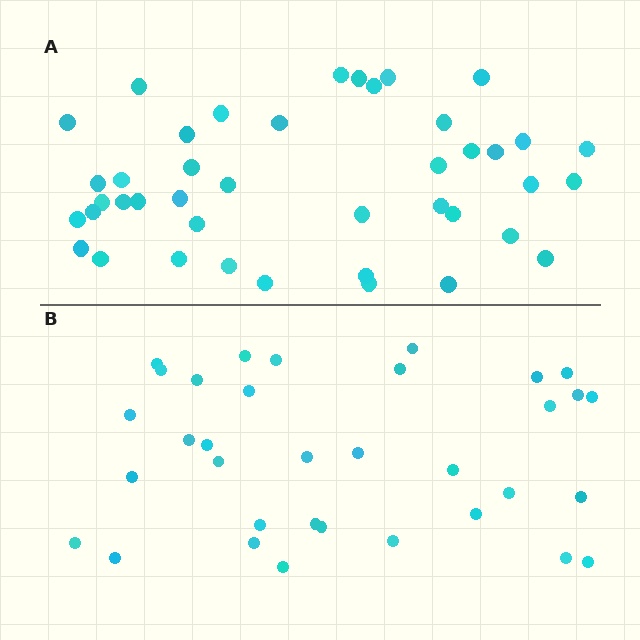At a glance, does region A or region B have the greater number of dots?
Region A (the top region) has more dots.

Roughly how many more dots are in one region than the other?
Region A has roughly 8 or so more dots than region B.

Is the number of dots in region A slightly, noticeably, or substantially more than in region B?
Region A has only slightly more — the two regions are fairly close. The ratio is roughly 1.2 to 1.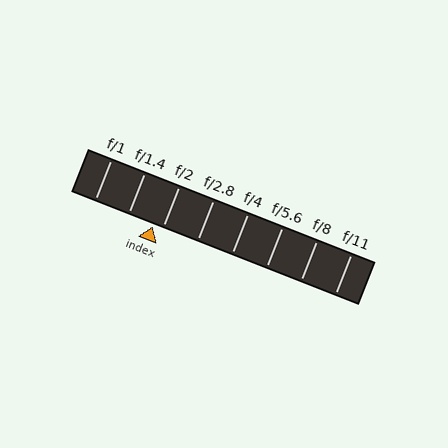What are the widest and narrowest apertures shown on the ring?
The widest aperture shown is f/1 and the narrowest is f/11.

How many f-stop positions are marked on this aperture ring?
There are 8 f-stop positions marked.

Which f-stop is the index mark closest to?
The index mark is closest to f/2.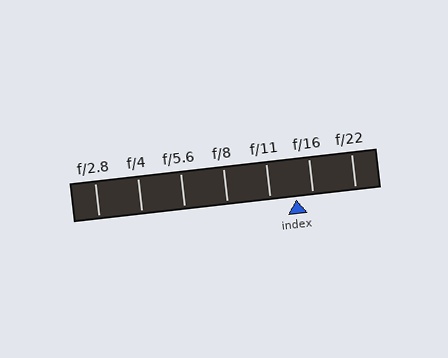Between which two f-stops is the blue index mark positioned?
The index mark is between f/11 and f/16.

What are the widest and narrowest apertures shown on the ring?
The widest aperture shown is f/2.8 and the narrowest is f/22.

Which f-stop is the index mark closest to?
The index mark is closest to f/16.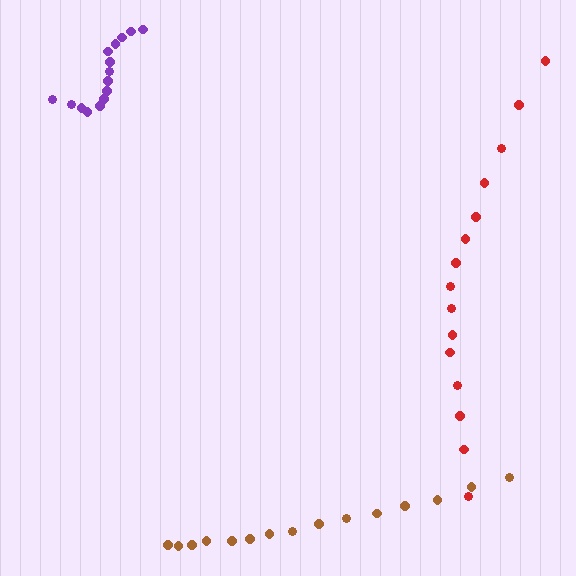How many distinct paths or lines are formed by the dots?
There are 3 distinct paths.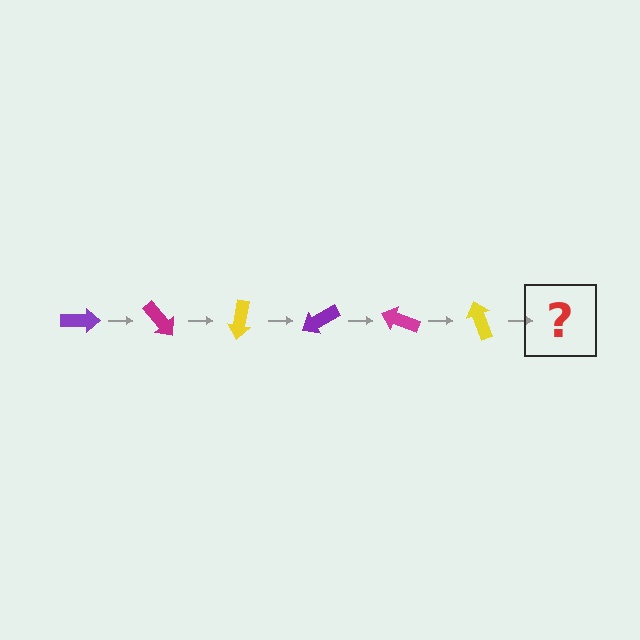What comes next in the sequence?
The next element should be a purple arrow, rotated 300 degrees from the start.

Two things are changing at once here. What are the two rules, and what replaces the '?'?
The two rules are that it rotates 50 degrees each step and the color cycles through purple, magenta, and yellow. The '?' should be a purple arrow, rotated 300 degrees from the start.